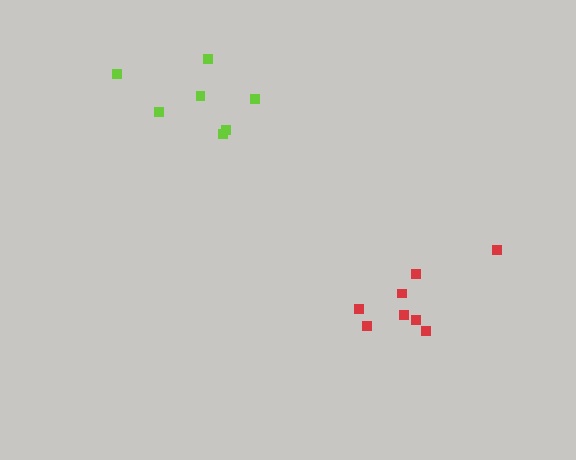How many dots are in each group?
Group 1: 8 dots, Group 2: 7 dots (15 total).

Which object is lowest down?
The red cluster is bottommost.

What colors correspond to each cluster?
The clusters are colored: red, lime.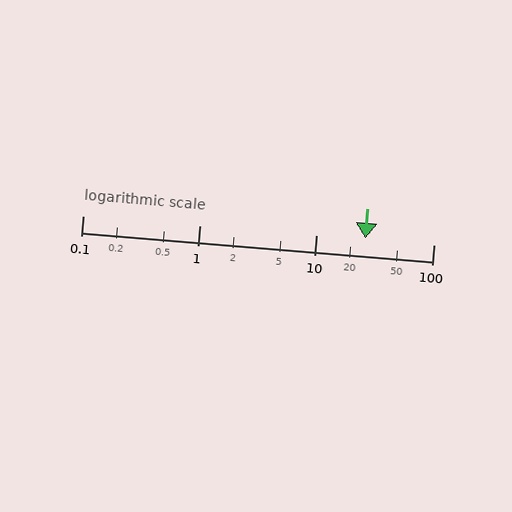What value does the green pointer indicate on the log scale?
The pointer indicates approximately 26.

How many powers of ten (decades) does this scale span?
The scale spans 3 decades, from 0.1 to 100.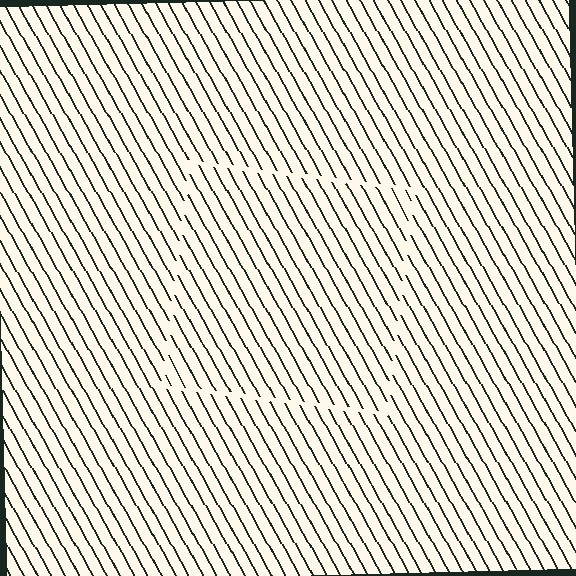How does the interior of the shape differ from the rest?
The interior of the shape contains the same grating, shifted by half a period — the contour is defined by the phase discontinuity where line-ends from the inner and outer gratings abut.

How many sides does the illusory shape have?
4 sides — the line-ends trace a square.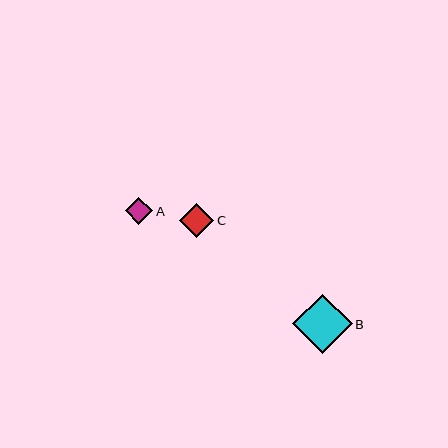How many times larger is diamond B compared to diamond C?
Diamond B is approximately 1.7 times the size of diamond C.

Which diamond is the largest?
Diamond B is the largest with a size of approximately 59 pixels.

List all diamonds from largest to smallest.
From largest to smallest: B, C, A.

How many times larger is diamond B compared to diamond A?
Diamond B is approximately 2.2 times the size of diamond A.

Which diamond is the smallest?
Diamond A is the smallest with a size of approximately 27 pixels.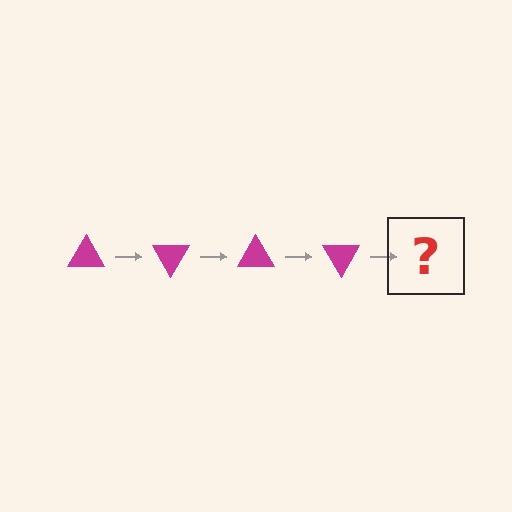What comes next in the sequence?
The next element should be a magenta triangle rotated 240 degrees.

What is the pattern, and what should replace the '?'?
The pattern is that the triangle rotates 60 degrees each step. The '?' should be a magenta triangle rotated 240 degrees.